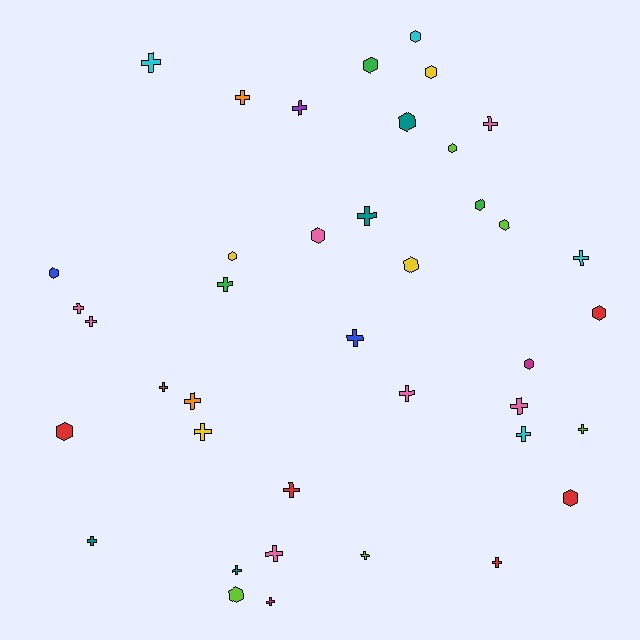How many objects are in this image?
There are 40 objects.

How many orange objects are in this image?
There are 2 orange objects.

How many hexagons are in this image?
There are 16 hexagons.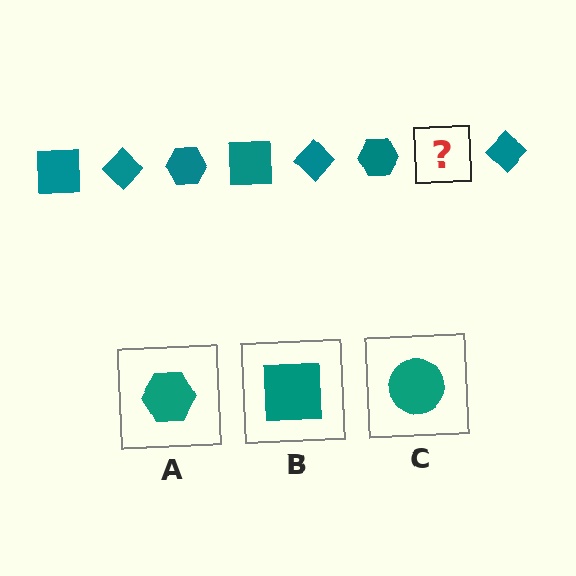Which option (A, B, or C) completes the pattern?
B.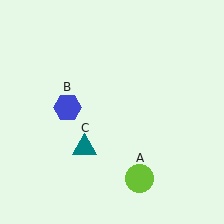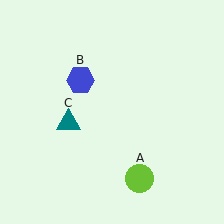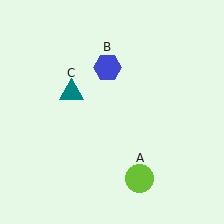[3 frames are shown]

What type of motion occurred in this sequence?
The blue hexagon (object B), teal triangle (object C) rotated clockwise around the center of the scene.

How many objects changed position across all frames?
2 objects changed position: blue hexagon (object B), teal triangle (object C).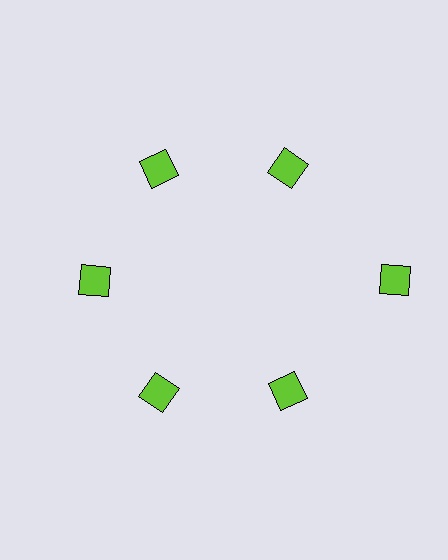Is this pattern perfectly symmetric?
No. The 6 lime squares are arranged in a ring, but one element near the 3 o'clock position is pushed outward from the center, breaking the 6-fold rotational symmetry.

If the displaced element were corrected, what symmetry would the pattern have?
It would have 6-fold rotational symmetry — the pattern would map onto itself every 60 degrees.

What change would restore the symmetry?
The symmetry would be restored by moving it inward, back onto the ring so that all 6 squares sit at equal angles and equal distance from the center.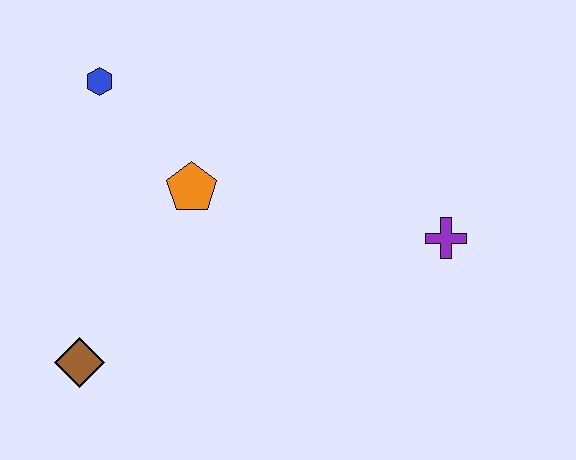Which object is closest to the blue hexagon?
The orange pentagon is closest to the blue hexagon.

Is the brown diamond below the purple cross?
Yes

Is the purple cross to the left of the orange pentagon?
No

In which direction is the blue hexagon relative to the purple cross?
The blue hexagon is to the left of the purple cross.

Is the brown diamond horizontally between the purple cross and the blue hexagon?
No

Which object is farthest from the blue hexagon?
The purple cross is farthest from the blue hexagon.